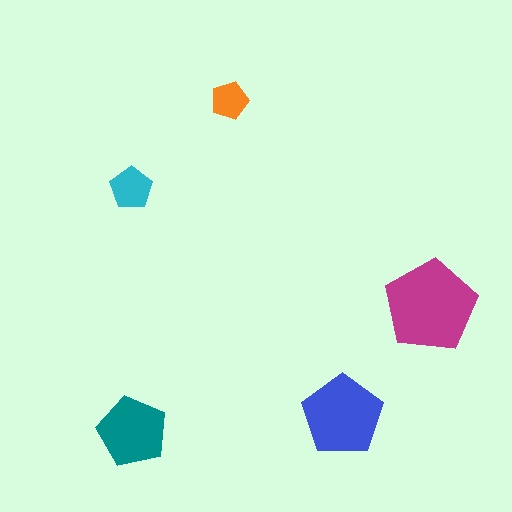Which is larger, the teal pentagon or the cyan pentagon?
The teal one.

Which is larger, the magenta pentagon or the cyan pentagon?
The magenta one.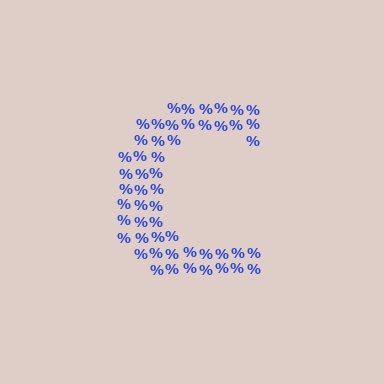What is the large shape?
The large shape is the letter C.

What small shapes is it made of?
It is made of small percent signs.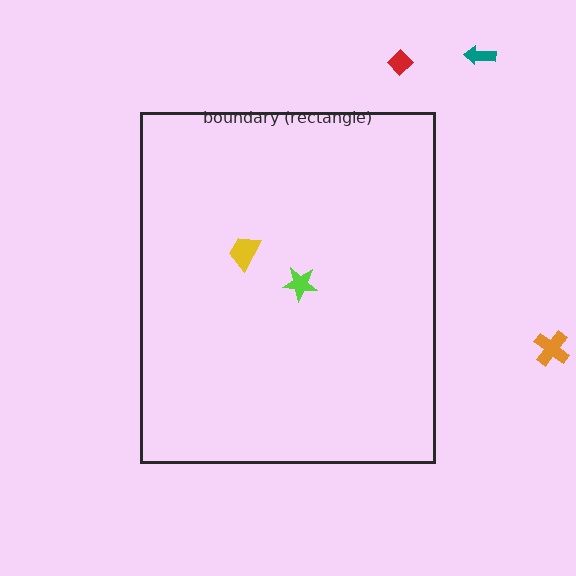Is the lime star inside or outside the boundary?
Inside.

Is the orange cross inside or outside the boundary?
Outside.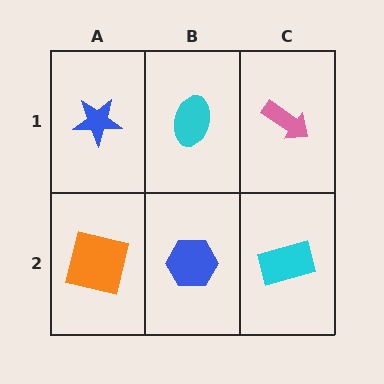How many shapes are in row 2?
3 shapes.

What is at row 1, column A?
A blue star.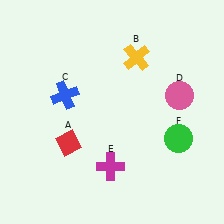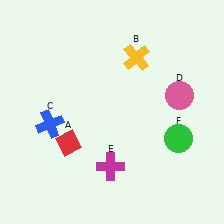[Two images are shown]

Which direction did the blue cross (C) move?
The blue cross (C) moved down.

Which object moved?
The blue cross (C) moved down.